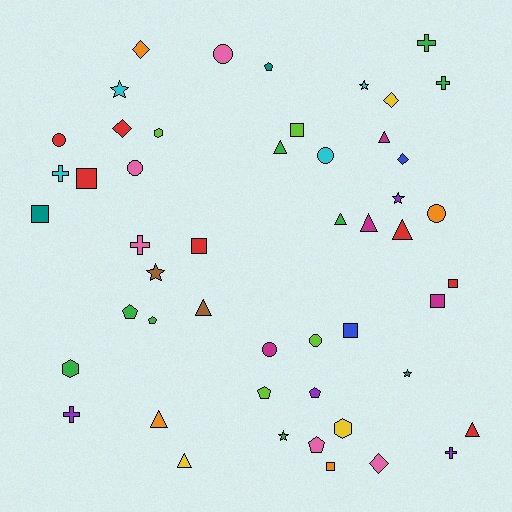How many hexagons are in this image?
There are 3 hexagons.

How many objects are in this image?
There are 50 objects.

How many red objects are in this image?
There are 7 red objects.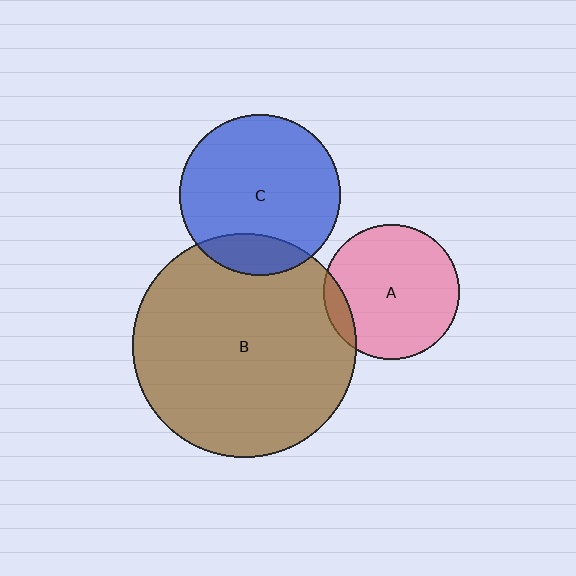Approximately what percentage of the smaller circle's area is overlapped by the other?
Approximately 15%.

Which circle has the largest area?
Circle B (brown).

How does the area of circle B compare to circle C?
Approximately 1.9 times.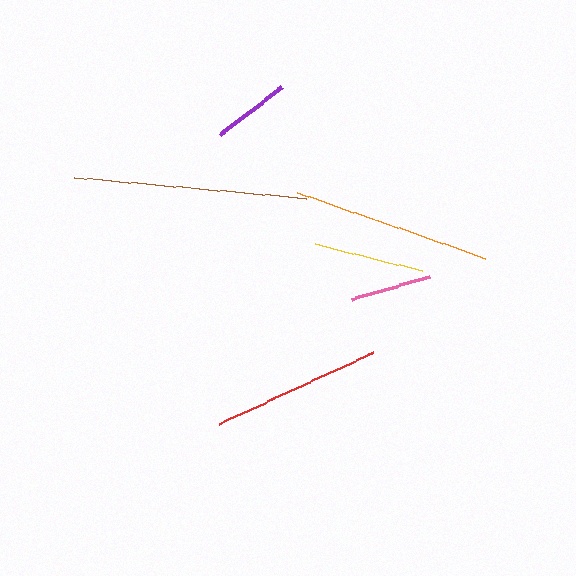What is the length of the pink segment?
The pink segment is approximately 81 pixels long.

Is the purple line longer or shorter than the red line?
The red line is longer than the purple line.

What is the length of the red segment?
The red segment is approximately 171 pixels long.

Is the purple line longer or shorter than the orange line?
The orange line is longer than the purple line.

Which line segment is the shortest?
The purple line is the shortest at approximately 78 pixels.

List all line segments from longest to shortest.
From longest to shortest: brown, orange, red, yellow, pink, purple.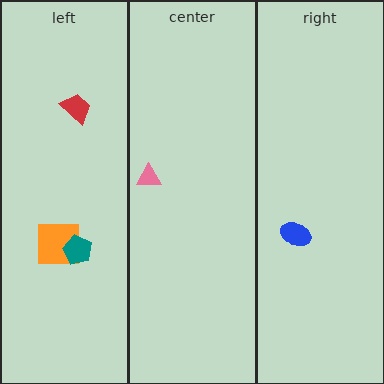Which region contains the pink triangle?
The center region.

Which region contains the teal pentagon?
The left region.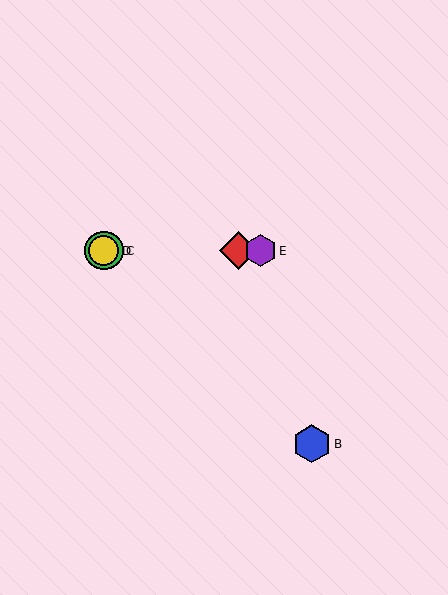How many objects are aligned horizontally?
4 objects (A, C, D, E) are aligned horizontally.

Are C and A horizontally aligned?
Yes, both are at y≈251.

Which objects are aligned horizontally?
Objects A, C, D, E are aligned horizontally.